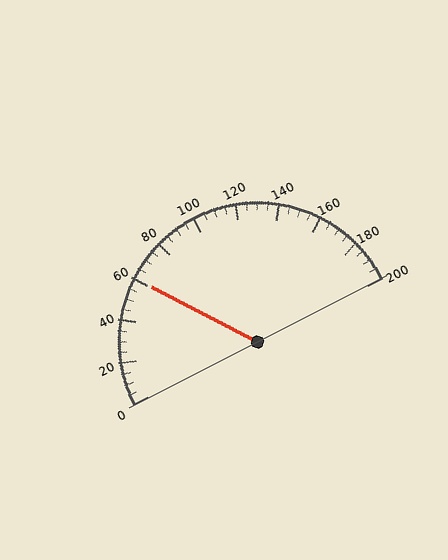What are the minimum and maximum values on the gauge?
The gauge ranges from 0 to 200.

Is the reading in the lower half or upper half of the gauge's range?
The reading is in the lower half of the range (0 to 200).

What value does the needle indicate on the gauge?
The needle indicates approximately 60.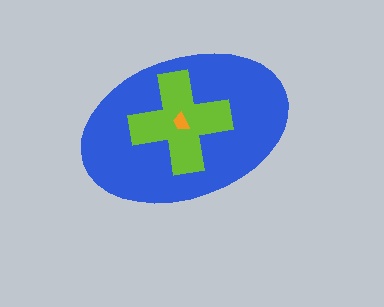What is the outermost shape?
The blue ellipse.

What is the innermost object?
The orange trapezoid.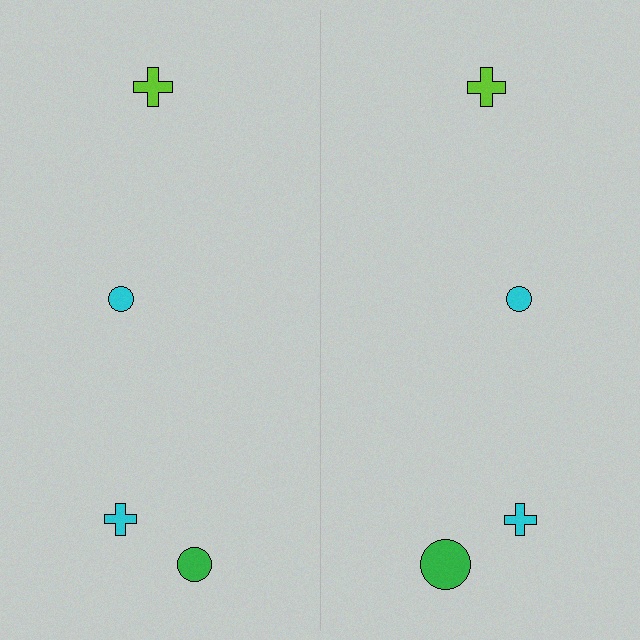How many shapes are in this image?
There are 8 shapes in this image.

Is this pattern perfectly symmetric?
No, the pattern is not perfectly symmetric. The green circle on the right side has a different size than its mirror counterpart.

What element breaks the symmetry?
The green circle on the right side has a different size than its mirror counterpart.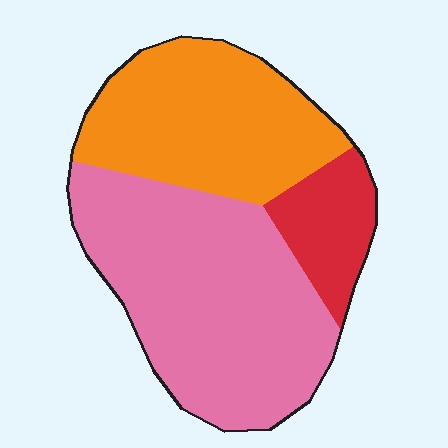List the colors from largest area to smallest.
From largest to smallest: pink, orange, red.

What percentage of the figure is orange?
Orange covers roughly 35% of the figure.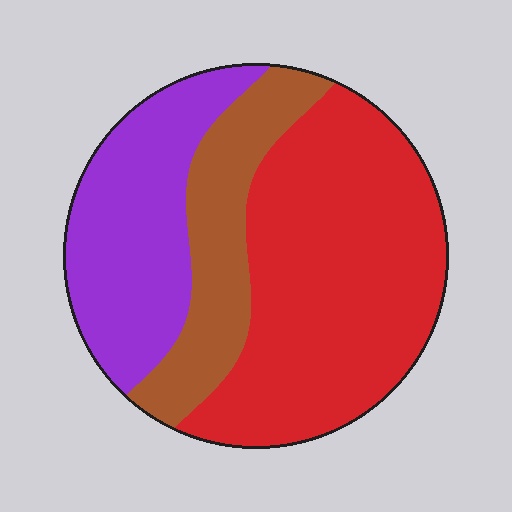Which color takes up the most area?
Red, at roughly 50%.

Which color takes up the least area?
Brown, at roughly 20%.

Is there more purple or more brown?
Purple.